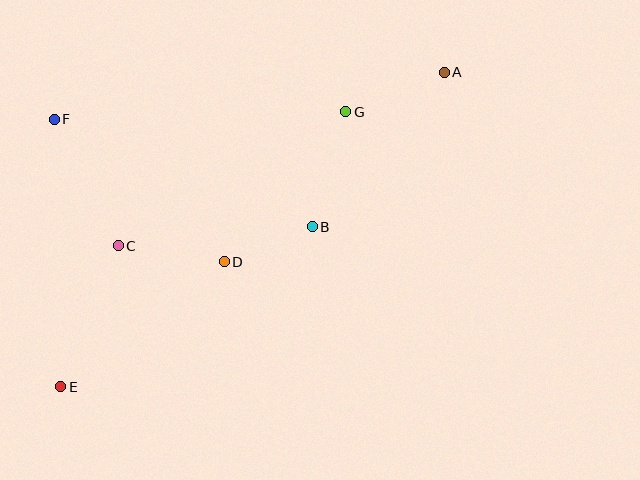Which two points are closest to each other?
Points B and D are closest to each other.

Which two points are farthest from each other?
Points A and E are farthest from each other.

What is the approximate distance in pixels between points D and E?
The distance between D and E is approximately 206 pixels.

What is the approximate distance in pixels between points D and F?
The distance between D and F is approximately 222 pixels.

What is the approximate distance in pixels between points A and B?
The distance between A and B is approximately 204 pixels.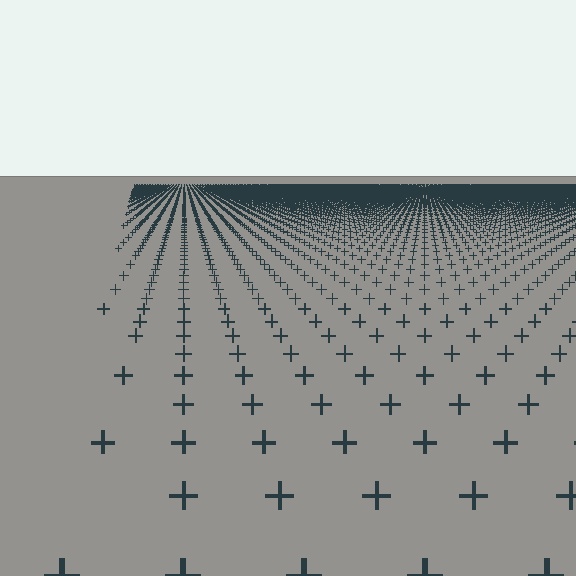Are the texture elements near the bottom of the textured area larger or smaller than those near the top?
Larger. Near the bottom, elements are closer to the viewer and appear at a bigger on-screen size.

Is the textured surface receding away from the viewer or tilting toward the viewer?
The surface is receding away from the viewer. Texture elements get smaller and denser toward the top.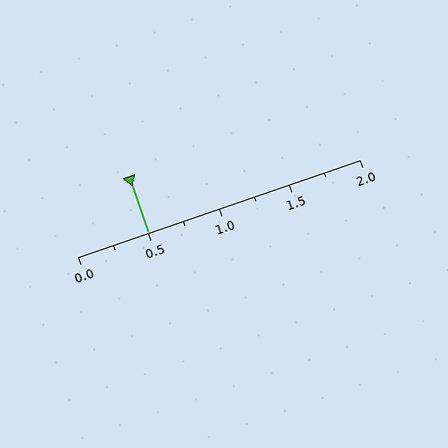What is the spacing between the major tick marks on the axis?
The major ticks are spaced 0.5 apart.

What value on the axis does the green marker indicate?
The marker indicates approximately 0.5.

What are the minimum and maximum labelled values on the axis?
The axis runs from 0.0 to 2.0.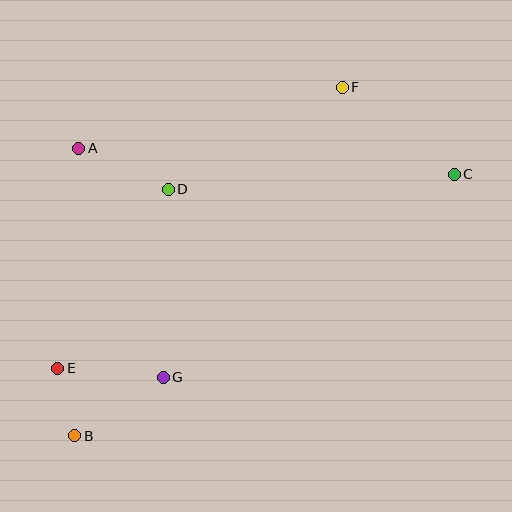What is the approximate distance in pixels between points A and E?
The distance between A and E is approximately 221 pixels.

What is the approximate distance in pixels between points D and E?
The distance between D and E is approximately 211 pixels.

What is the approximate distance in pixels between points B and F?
The distance between B and F is approximately 440 pixels.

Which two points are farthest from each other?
Points B and C are farthest from each other.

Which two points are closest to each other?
Points B and E are closest to each other.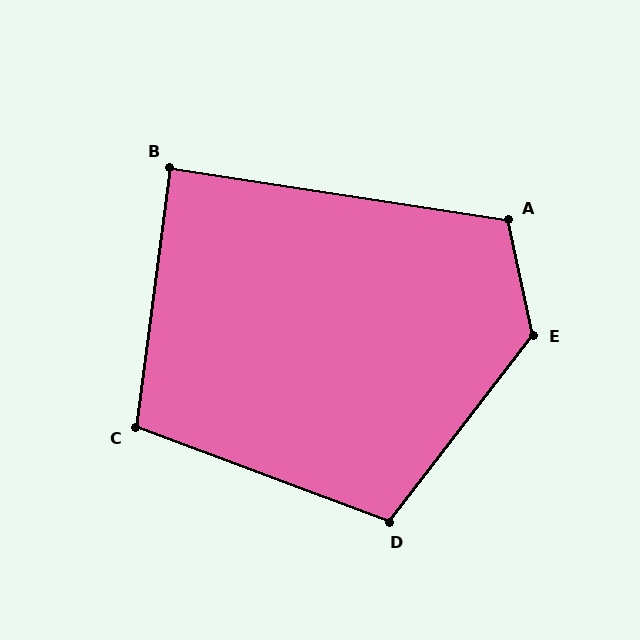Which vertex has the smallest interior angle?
B, at approximately 89 degrees.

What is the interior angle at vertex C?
Approximately 103 degrees (obtuse).